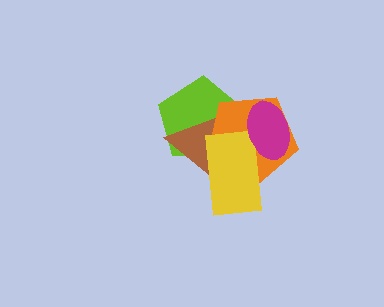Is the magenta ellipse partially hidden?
No, no other shape covers it.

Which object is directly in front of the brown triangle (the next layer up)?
The orange pentagon is directly in front of the brown triangle.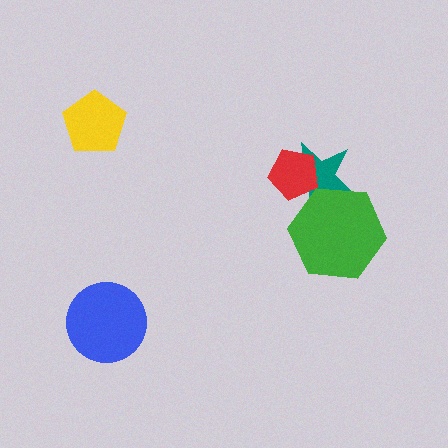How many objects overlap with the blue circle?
0 objects overlap with the blue circle.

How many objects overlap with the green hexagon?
1 object overlaps with the green hexagon.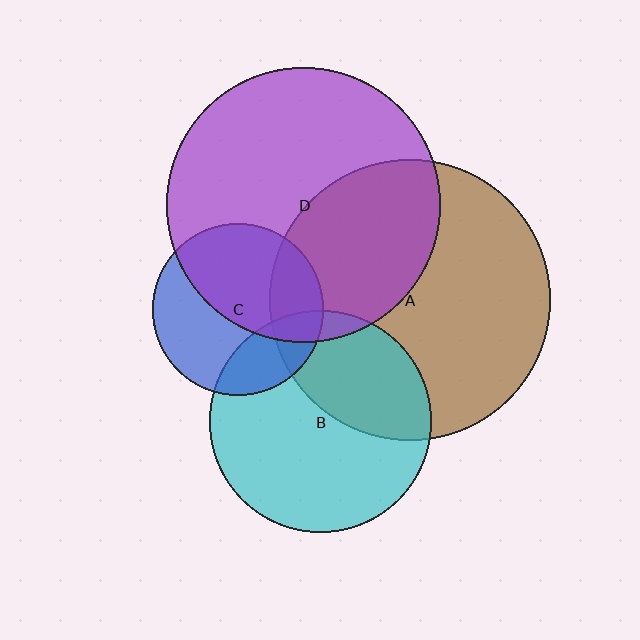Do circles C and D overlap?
Yes.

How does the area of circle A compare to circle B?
Approximately 1.6 times.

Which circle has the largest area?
Circle A (brown).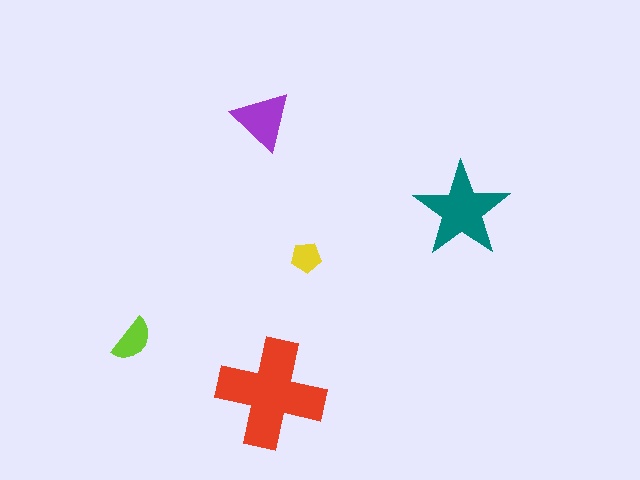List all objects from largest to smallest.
The red cross, the teal star, the purple triangle, the lime semicircle, the yellow pentagon.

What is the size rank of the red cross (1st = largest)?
1st.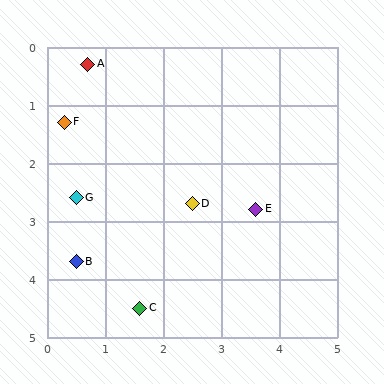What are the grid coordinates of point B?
Point B is at approximately (0.5, 3.7).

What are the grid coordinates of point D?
Point D is at approximately (2.5, 2.7).